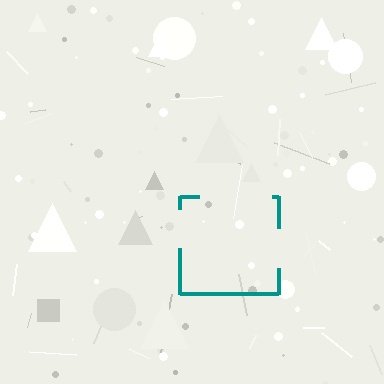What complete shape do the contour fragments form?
The contour fragments form a square.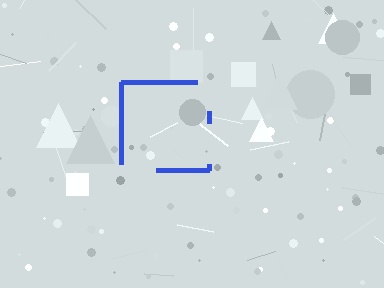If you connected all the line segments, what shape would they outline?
They would outline a square.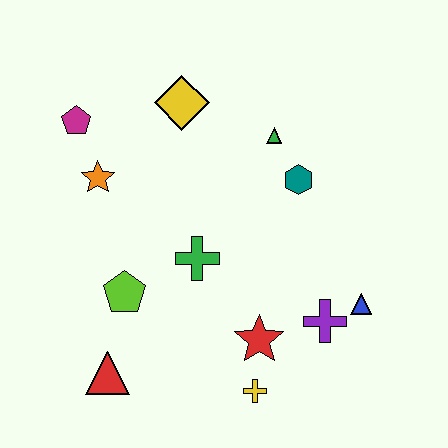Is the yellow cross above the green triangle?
No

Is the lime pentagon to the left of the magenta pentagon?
No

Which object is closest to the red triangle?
The lime pentagon is closest to the red triangle.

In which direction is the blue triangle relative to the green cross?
The blue triangle is to the right of the green cross.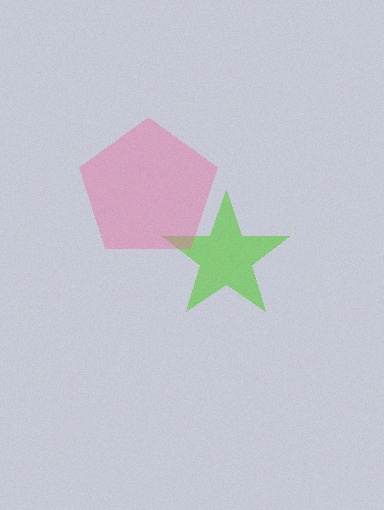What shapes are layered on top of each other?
The layered shapes are: a lime star, a pink pentagon.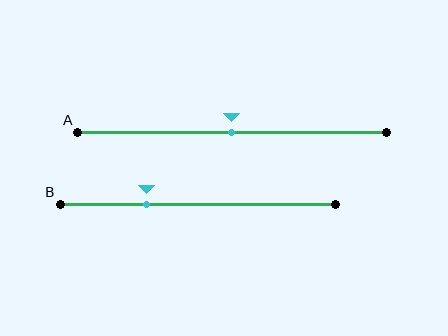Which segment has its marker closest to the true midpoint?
Segment A has its marker closest to the true midpoint.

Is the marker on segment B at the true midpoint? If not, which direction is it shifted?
No, the marker on segment B is shifted to the left by about 18% of the segment length.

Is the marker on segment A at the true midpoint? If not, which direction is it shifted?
Yes, the marker on segment A is at the true midpoint.